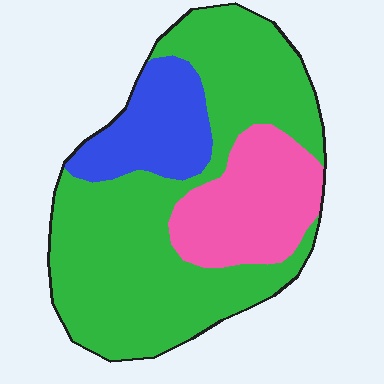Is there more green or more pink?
Green.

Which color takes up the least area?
Blue, at roughly 15%.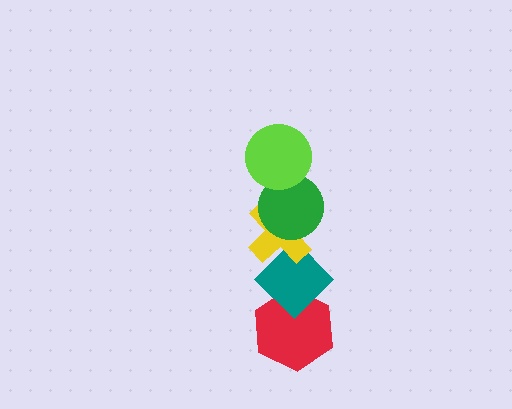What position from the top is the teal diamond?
The teal diamond is 4th from the top.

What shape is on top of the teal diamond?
The yellow cross is on top of the teal diamond.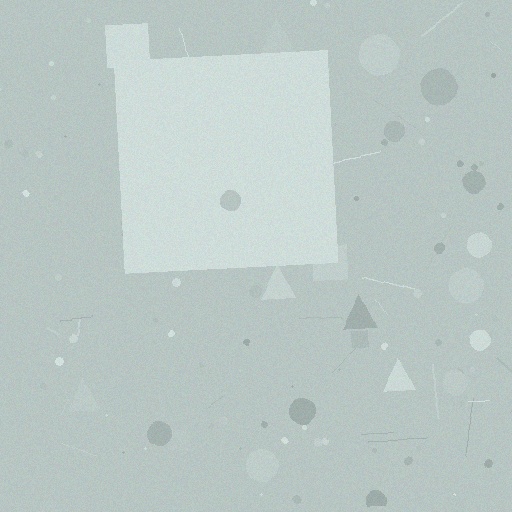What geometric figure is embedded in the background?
A square is embedded in the background.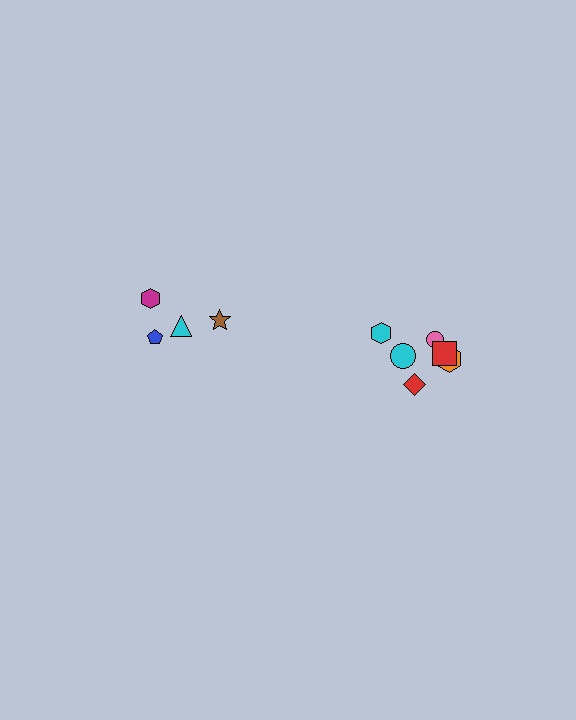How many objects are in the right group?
There are 6 objects.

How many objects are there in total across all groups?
There are 10 objects.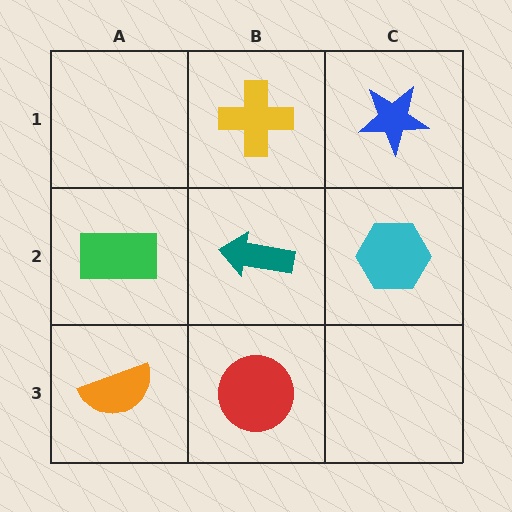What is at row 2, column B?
A teal arrow.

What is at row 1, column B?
A yellow cross.